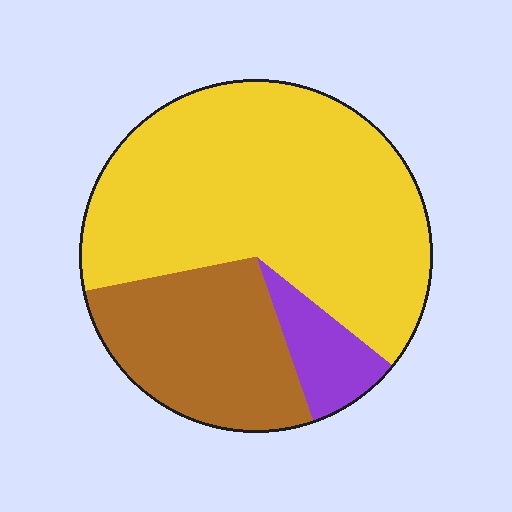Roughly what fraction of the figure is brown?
Brown covers about 25% of the figure.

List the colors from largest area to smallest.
From largest to smallest: yellow, brown, purple.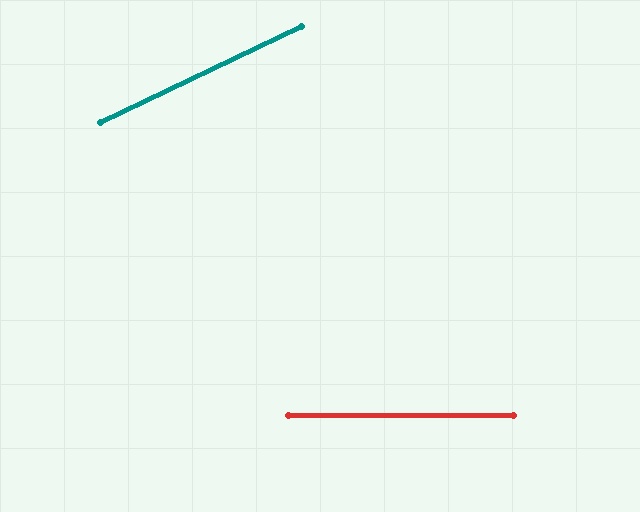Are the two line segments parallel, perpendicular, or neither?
Neither parallel nor perpendicular — they differ by about 25°.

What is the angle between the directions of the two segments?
Approximately 25 degrees.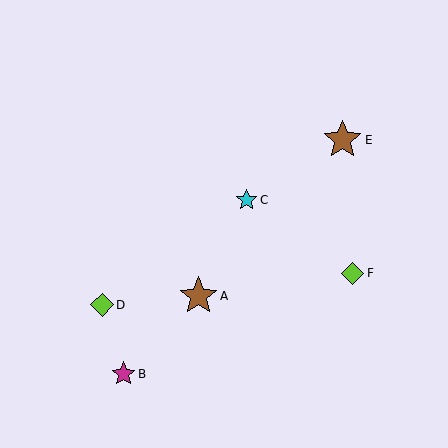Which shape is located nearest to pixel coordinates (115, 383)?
The magenta star (labeled B) at (124, 374) is nearest to that location.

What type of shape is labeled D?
Shape D is a lime diamond.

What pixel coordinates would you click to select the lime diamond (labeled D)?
Click at (102, 305) to select the lime diamond D.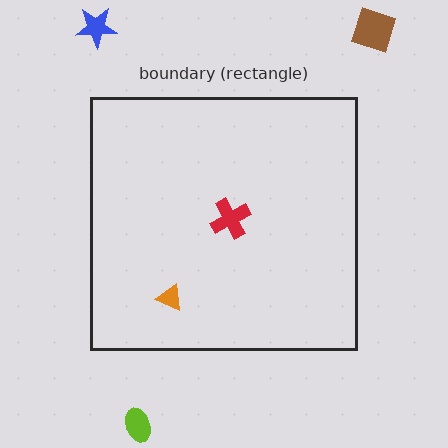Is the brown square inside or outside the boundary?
Outside.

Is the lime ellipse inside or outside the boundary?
Outside.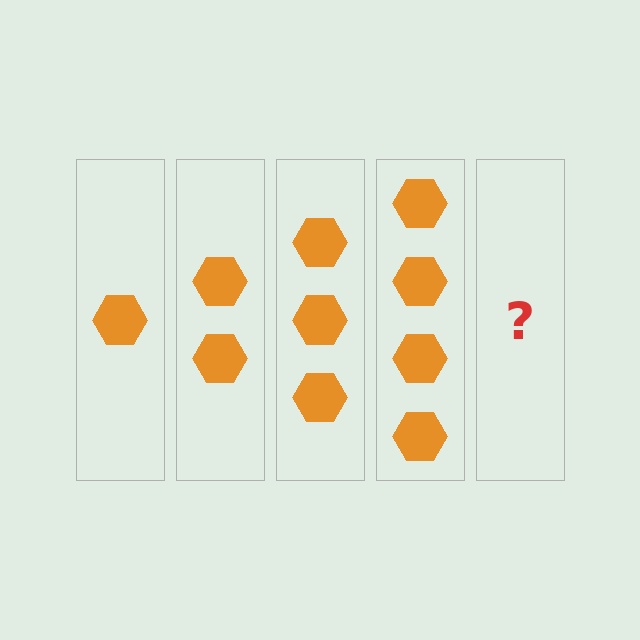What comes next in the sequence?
The next element should be 5 hexagons.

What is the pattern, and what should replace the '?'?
The pattern is that each step adds one more hexagon. The '?' should be 5 hexagons.